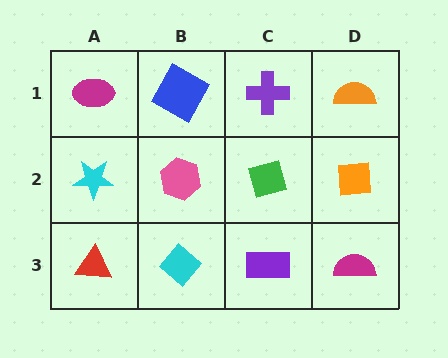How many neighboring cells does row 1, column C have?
3.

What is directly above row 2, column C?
A purple cross.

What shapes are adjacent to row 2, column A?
A magenta ellipse (row 1, column A), a red triangle (row 3, column A), a pink hexagon (row 2, column B).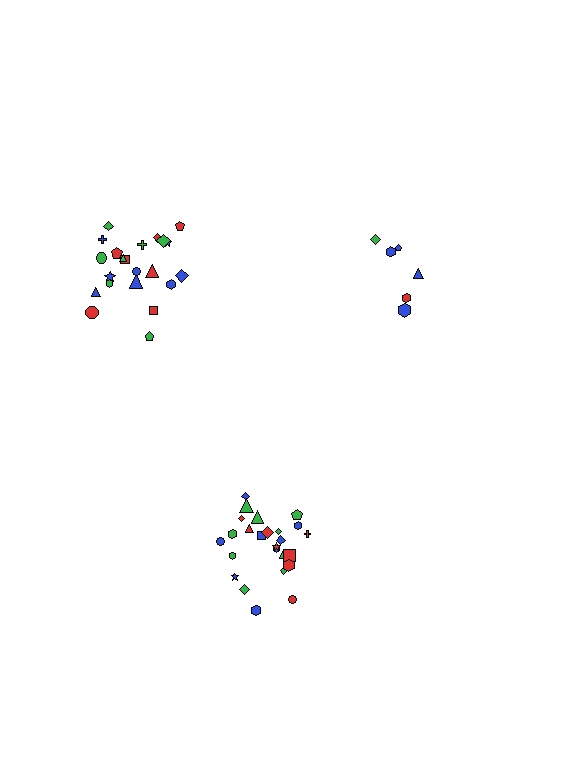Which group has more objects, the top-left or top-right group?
The top-left group.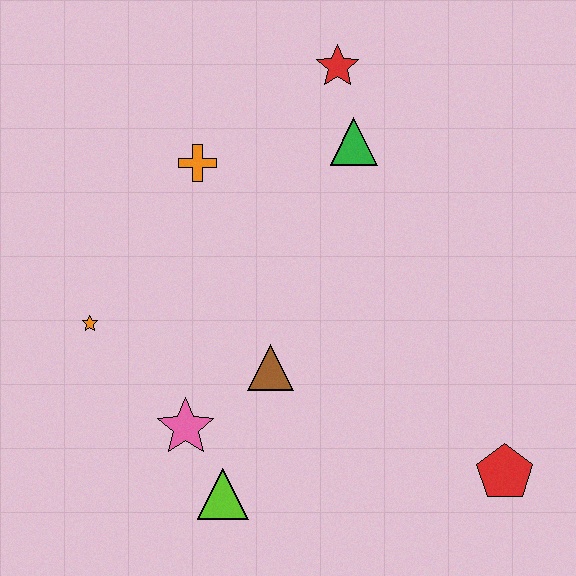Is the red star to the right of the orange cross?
Yes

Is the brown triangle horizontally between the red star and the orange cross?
Yes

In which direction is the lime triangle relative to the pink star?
The lime triangle is below the pink star.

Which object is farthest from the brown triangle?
The red star is farthest from the brown triangle.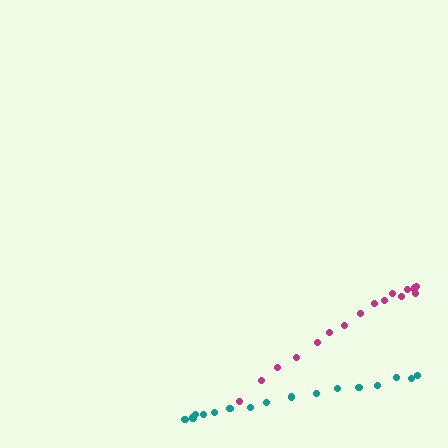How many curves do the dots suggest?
There are 2 distinct paths.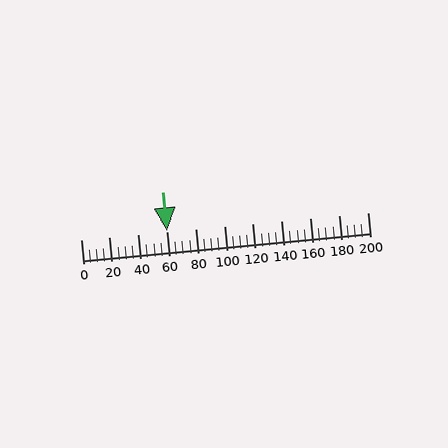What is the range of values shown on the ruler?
The ruler shows values from 0 to 200.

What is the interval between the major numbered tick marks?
The major tick marks are spaced 20 units apart.